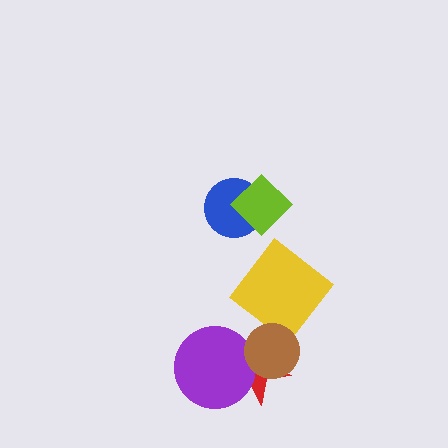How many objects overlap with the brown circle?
2 objects overlap with the brown circle.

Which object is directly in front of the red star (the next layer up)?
The purple circle is directly in front of the red star.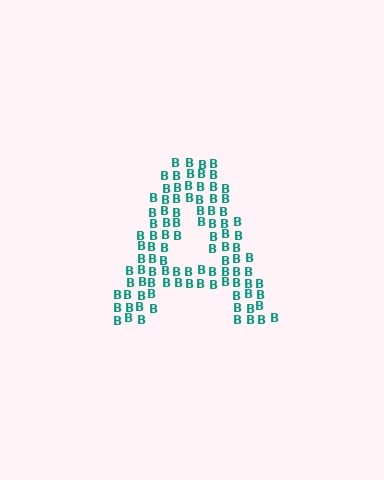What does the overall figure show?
The overall figure shows the letter A.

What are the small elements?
The small elements are letter B's.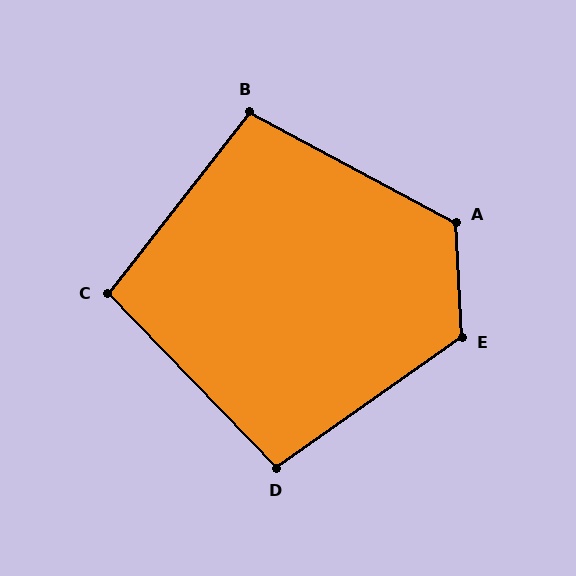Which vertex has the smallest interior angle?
C, at approximately 98 degrees.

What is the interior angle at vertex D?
Approximately 99 degrees (obtuse).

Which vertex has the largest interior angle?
E, at approximately 122 degrees.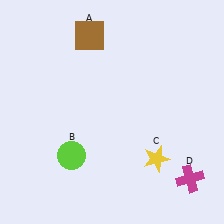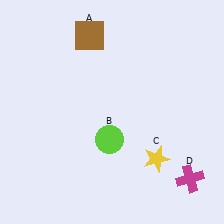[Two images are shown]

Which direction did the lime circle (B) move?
The lime circle (B) moved right.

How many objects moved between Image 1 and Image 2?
1 object moved between the two images.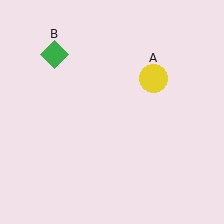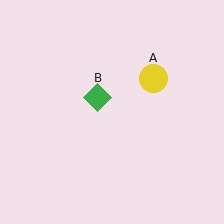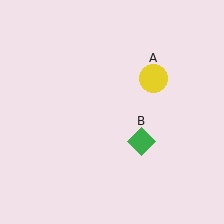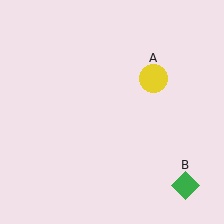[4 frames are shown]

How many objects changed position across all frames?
1 object changed position: green diamond (object B).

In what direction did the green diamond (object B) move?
The green diamond (object B) moved down and to the right.